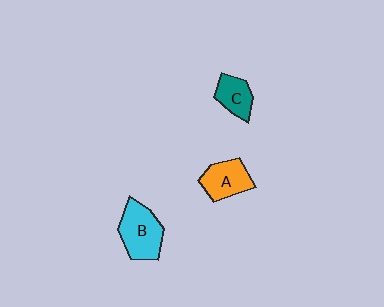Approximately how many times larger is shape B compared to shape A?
Approximately 1.3 times.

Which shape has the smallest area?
Shape C (teal).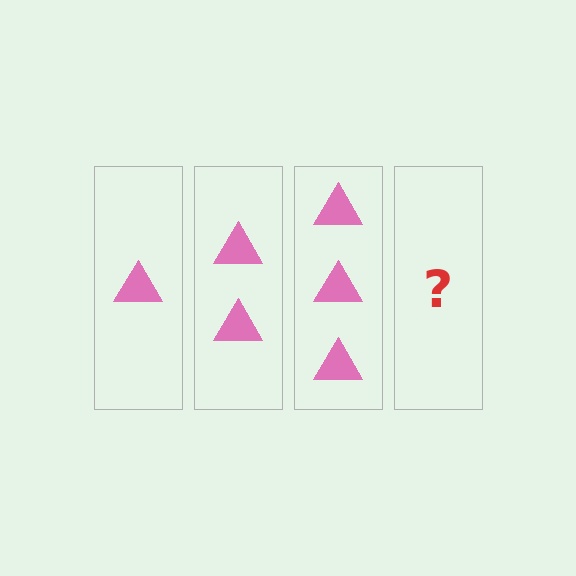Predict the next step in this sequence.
The next step is 4 triangles.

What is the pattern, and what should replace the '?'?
The pattern is that each step adds one more triangle. The '?' should be 4 triangles.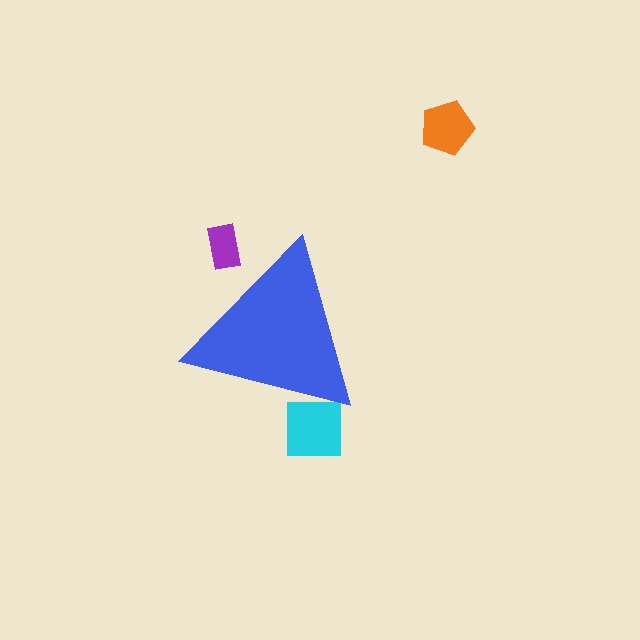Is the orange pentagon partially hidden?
No, the orange pentagon is fully visible.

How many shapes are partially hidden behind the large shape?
2 shapes are partially hidden.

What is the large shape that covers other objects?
A blue triangle.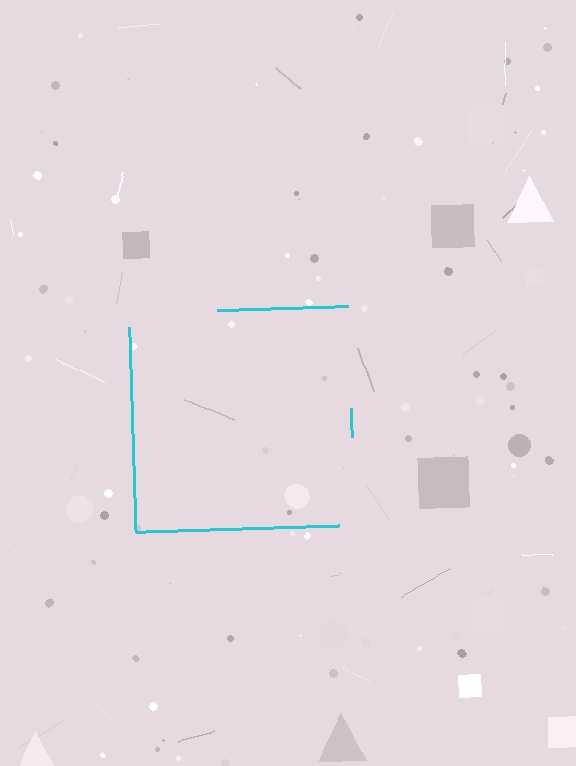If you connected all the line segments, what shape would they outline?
They would outline a square.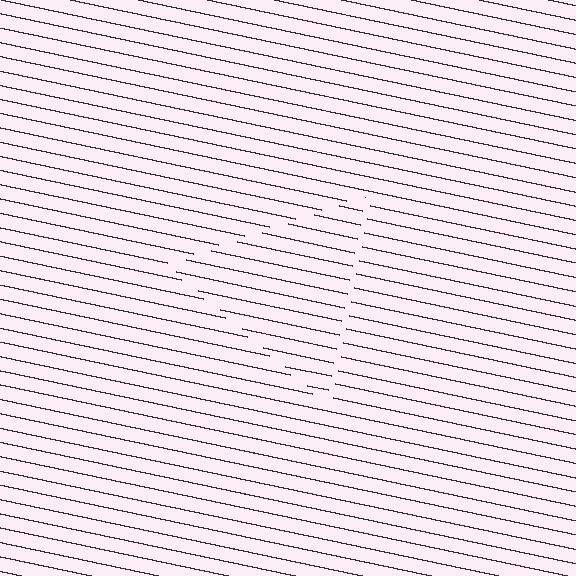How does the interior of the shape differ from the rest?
The interior of the shape contains the same grating, shifted by half a period — the contour is defined by the phase discontinuity where line-ends from the inner and outer gratings abut.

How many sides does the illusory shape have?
3 sides — the line-ends trace a triangle.